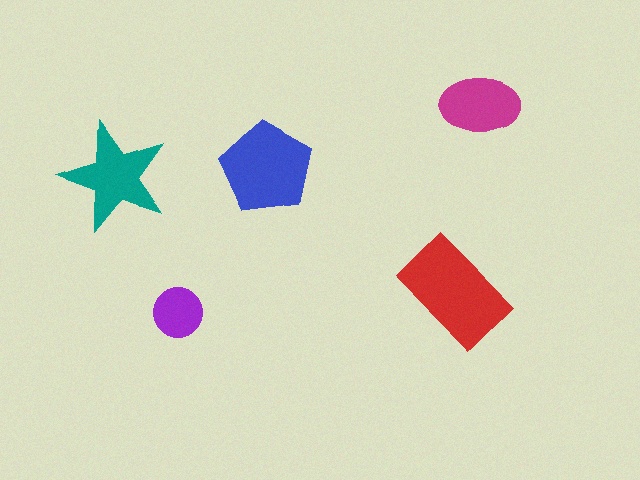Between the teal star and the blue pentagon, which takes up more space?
The blue pentagon.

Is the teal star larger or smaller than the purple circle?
Larger.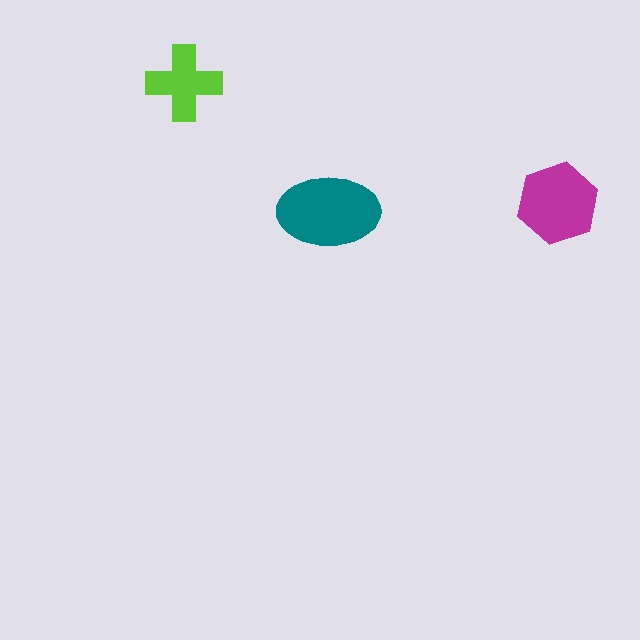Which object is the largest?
The teal ellipse.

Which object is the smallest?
The lime cross.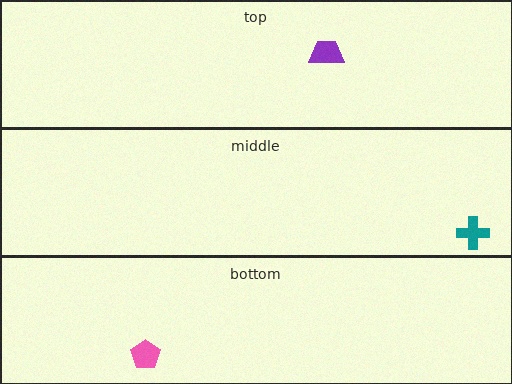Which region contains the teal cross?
The middle region.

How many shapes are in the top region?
1.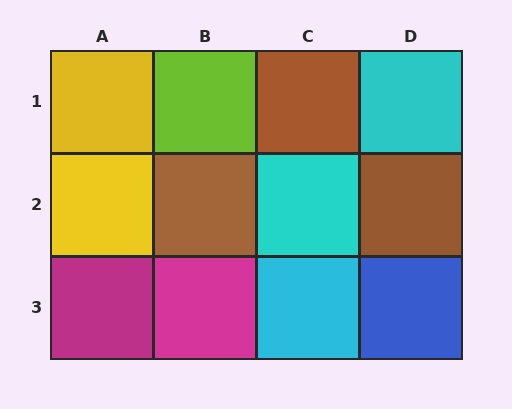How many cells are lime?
1 cell is lime.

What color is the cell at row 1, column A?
Yellow.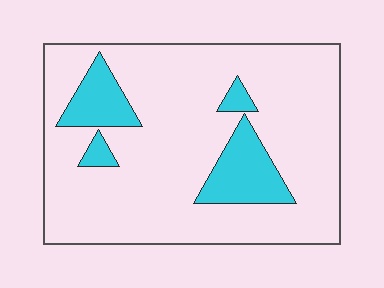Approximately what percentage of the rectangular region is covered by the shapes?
Approximately 15%.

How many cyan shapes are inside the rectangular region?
4.